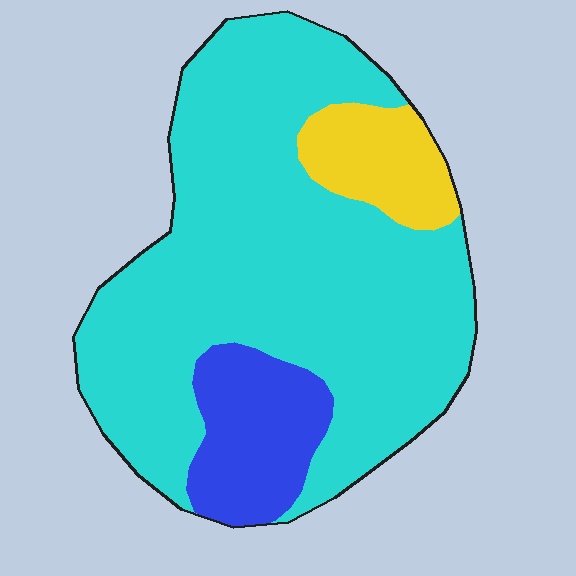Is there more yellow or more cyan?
Cyan.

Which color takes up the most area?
Cyan, at roughly 75%.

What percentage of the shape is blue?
Blue covers around 15% of the shape.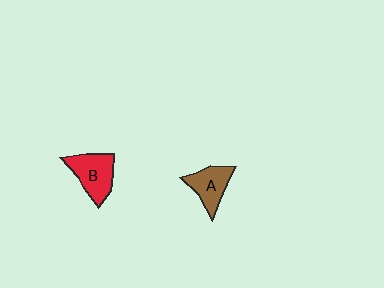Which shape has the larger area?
Shape B (red).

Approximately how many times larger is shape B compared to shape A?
Approximately 1.2 times.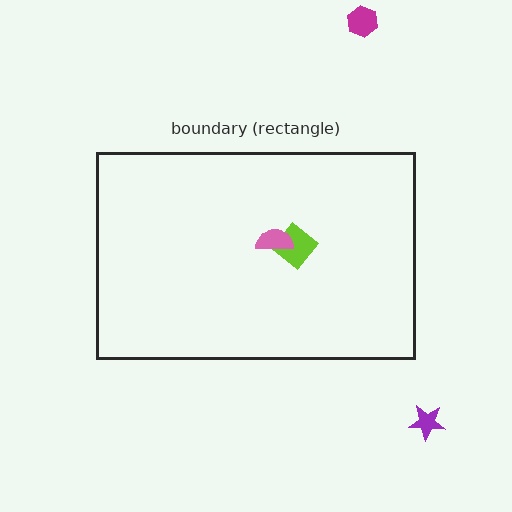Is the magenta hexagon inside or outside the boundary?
Outside.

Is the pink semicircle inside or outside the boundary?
Inside.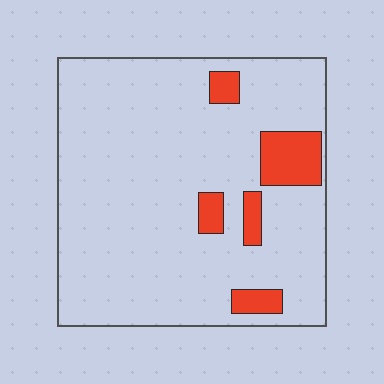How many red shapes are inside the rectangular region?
5.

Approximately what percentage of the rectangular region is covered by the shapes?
Approximately 10%.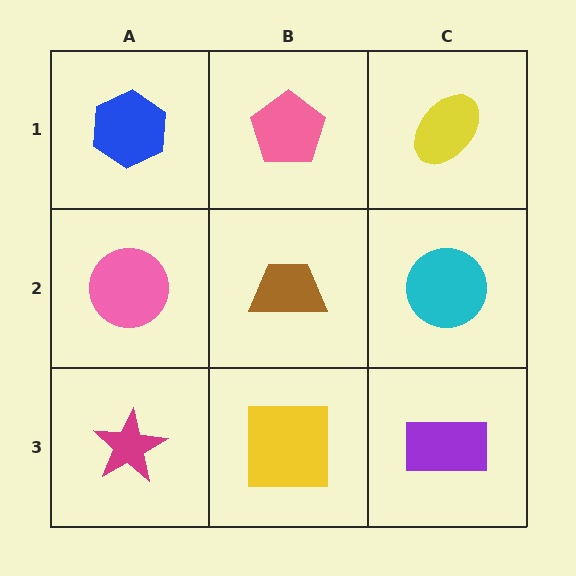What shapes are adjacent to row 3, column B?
A brown trapezoid (row 2, column B), a magenta star (row 3, column A), a purple rectangle (row 3, column C).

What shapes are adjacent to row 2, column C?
A yellow ellipse (row 1, column C), a purple rectangle (row 3, column C), a brown trapezoid (row 2, column B).